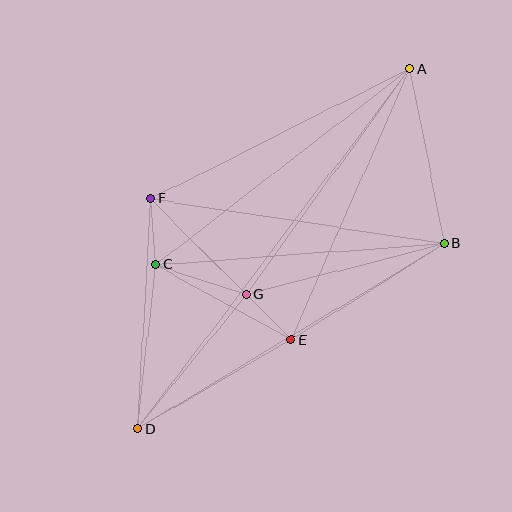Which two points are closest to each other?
Points E and G are closest to each other.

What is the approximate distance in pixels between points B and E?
The distance between B and E is approximately 181 pixels.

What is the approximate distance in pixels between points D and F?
The distance between D and F is approximately 231 pixels.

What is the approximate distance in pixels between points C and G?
The distance between C and G is approximately 95 pixels.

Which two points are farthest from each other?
Points A and D are farthest from each other.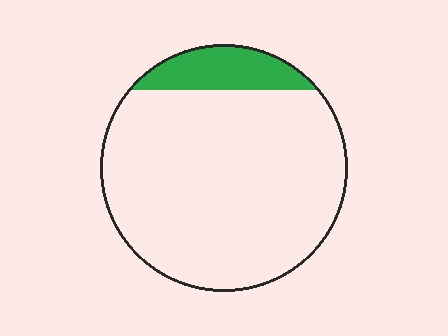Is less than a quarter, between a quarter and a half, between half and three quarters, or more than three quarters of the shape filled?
Less than a quarter.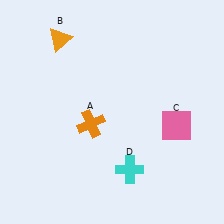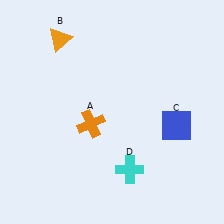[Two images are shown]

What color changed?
The square (C) changed from pink in Image 1 to blue in Image 2.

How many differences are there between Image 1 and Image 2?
There is 1 difference between the two images.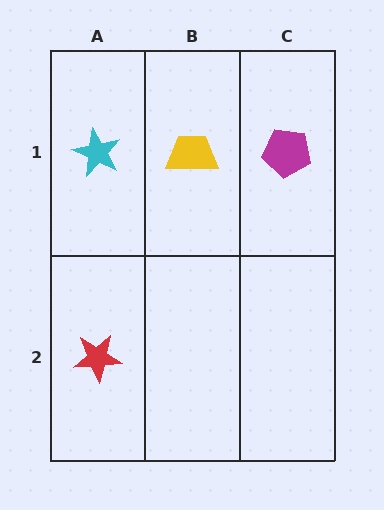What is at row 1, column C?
A magenta pentagon.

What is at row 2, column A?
A red star.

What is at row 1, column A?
A cyan star.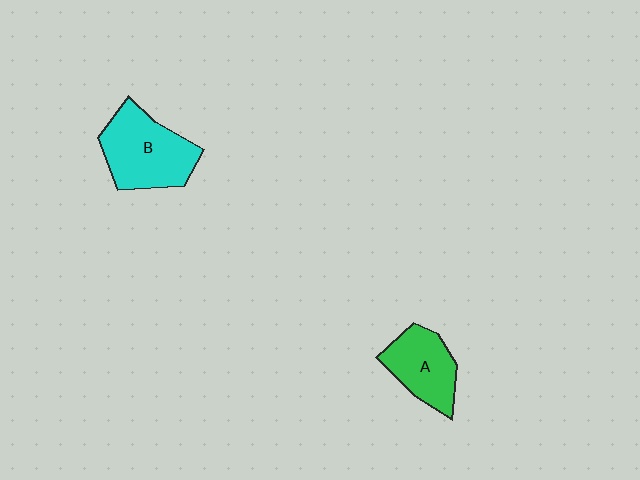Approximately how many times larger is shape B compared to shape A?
Approximately 1.4 times.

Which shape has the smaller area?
Shape A (green).